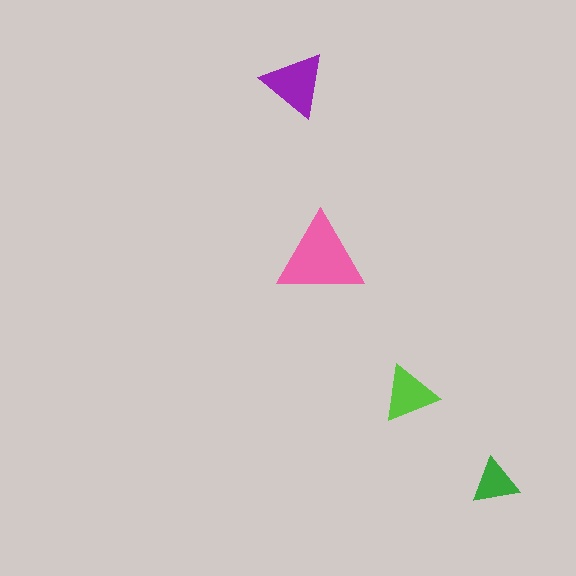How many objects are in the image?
There are 4 objects in the image.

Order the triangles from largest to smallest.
the pink one, the purple one, the lime one, the green one.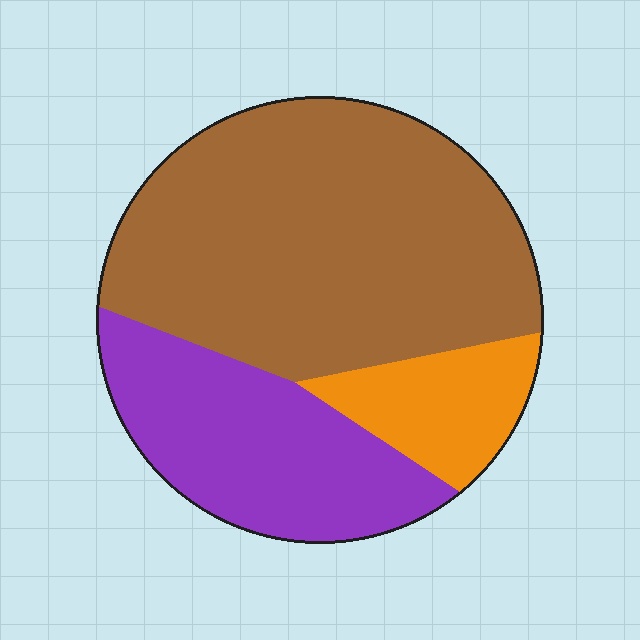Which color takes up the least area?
Orange, at roughly 15%.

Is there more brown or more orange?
Brown.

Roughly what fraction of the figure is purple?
Purple takes up about one quarter (1/4) of the figure.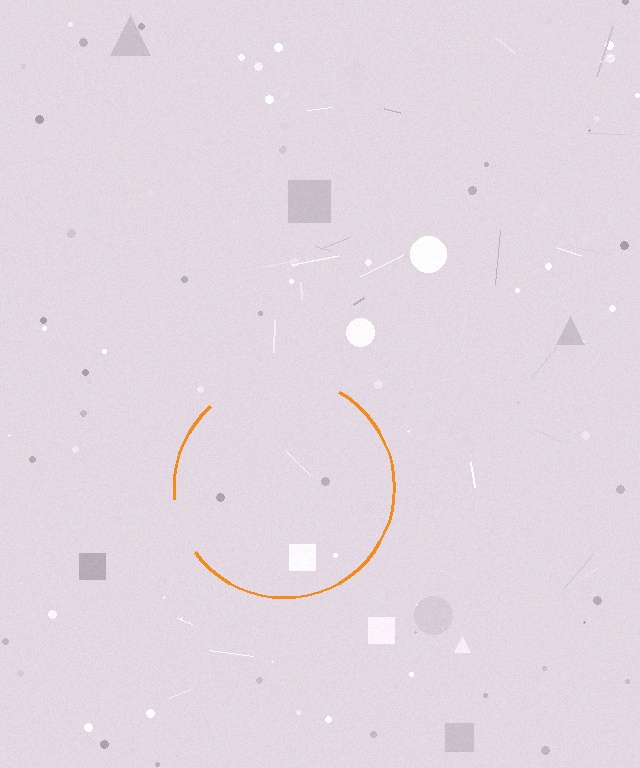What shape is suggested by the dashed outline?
The dashed outline suggests a circle.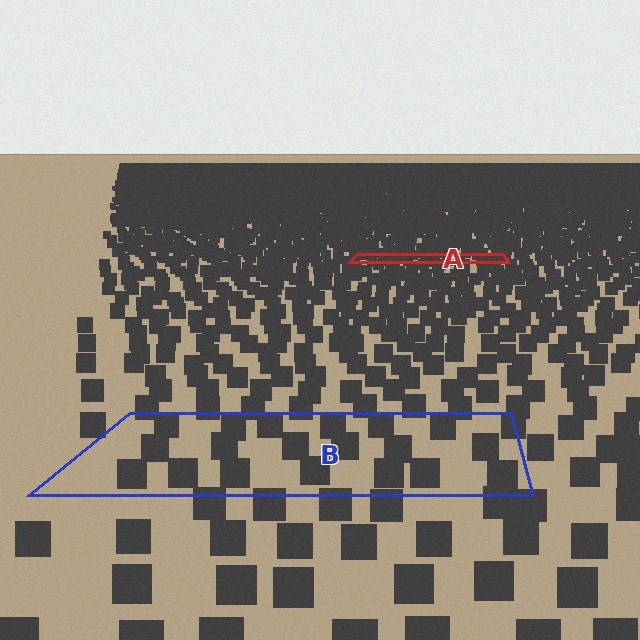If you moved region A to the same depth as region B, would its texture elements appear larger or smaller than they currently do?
They would appear larger. At a closer depth, the same texture elements are projected at a bigger on-screen size.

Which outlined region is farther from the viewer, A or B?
Region A is farther from the viewer — the texture elements inside it appear smaller and more densely packed.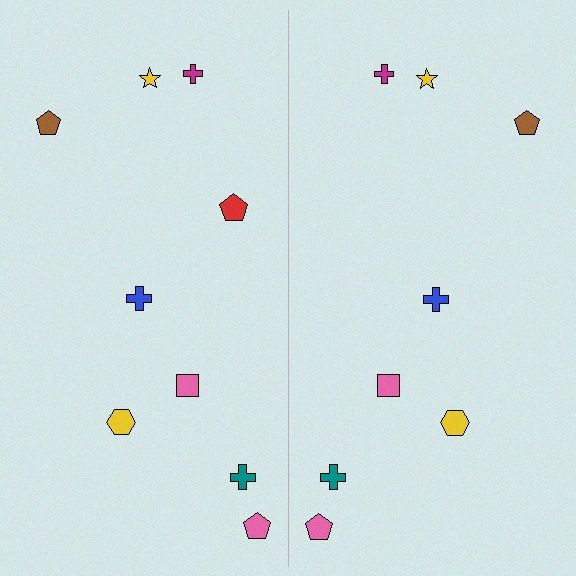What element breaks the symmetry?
A red pentagon is missing from the right side.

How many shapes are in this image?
There are 17 shapes in this image.